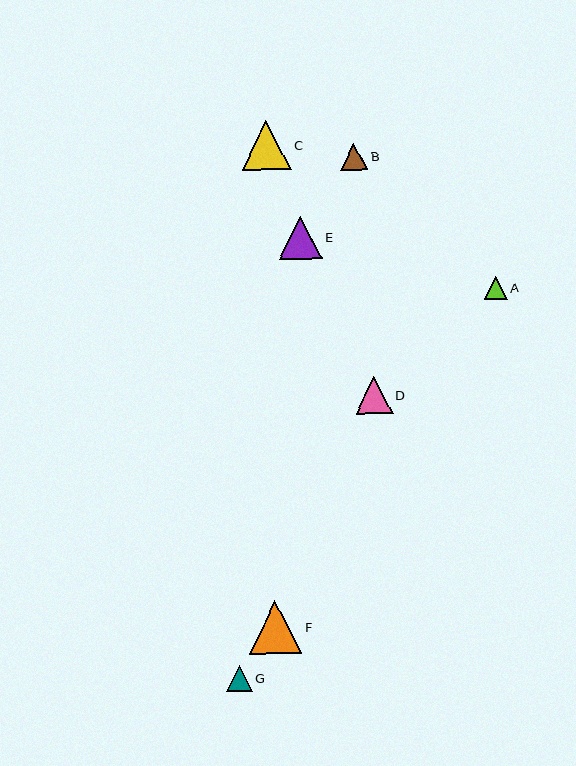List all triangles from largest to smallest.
From largest to smallest: F, C, E, D, B, G, A.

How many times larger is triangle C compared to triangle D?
Triangle C is approximately 1.3 times the size of triangle D.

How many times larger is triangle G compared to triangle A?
Triangle G is approximately 1.1 times the size of triangle A.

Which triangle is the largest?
Triangle F is the largest with a size of approximately 53 pixels.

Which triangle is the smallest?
Triangle A is the smallest with a size of approximately 23 pixels.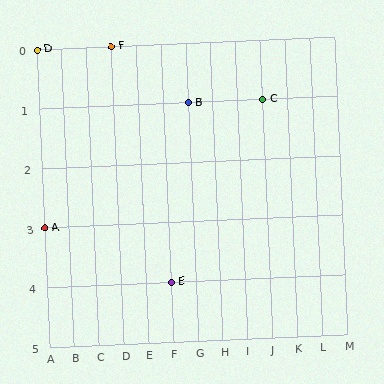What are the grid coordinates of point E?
Point E is at grid coordinates (F, 4).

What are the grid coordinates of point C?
Point C is at grid coordinates (J, 1).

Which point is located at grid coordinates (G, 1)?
Point B is at (G, 1).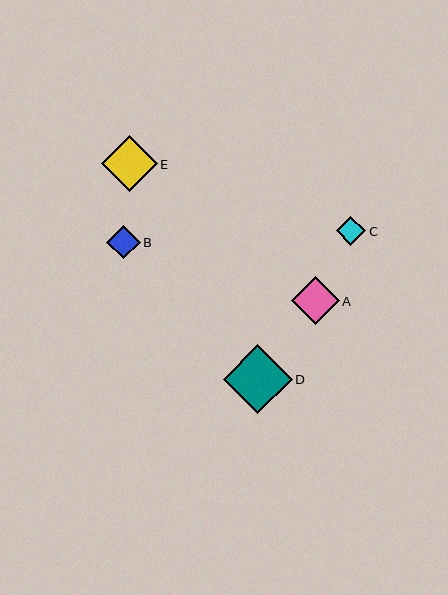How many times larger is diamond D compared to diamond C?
Diamond D is approximately 2.4 times the size of diamond C.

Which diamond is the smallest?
Diamond C is the smallest with a size of approximately 29 pixels.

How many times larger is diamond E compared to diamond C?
Diamond E is approximately 1.9 times the size of diamond C.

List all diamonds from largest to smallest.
From largest to smallest: D, E, A, B, C.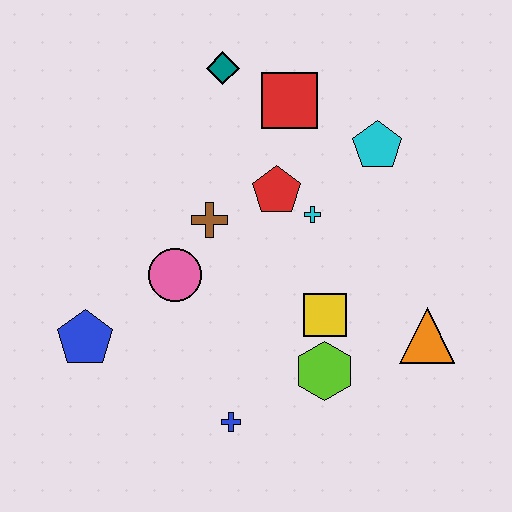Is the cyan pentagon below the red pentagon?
No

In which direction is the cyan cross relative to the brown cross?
The cyan cross is to the right of the brown cross.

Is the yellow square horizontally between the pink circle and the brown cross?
No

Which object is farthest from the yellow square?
The teal diamond is farthest from the yellow square.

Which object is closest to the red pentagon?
The cyan cross is closest to the red pentagon.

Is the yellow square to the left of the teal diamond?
No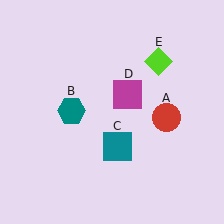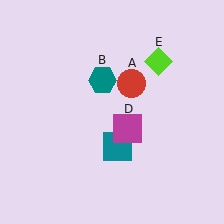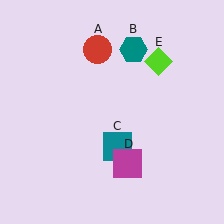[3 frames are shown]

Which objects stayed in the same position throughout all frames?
Teal square (object C) and lime diamond (object E) remained stationary.